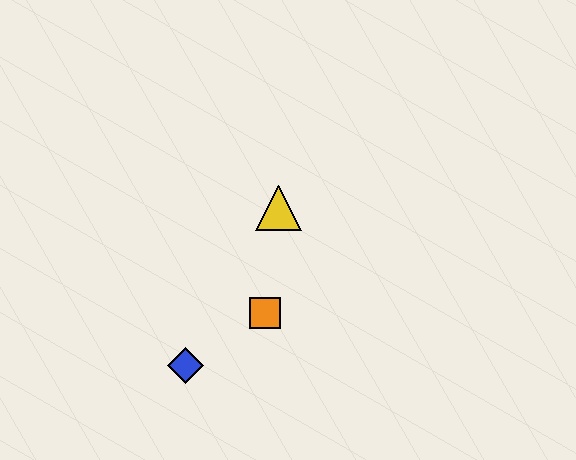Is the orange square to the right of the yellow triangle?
No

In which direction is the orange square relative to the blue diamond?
The orange square is to the right of the blue diamond.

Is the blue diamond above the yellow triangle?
No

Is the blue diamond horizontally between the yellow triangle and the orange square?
No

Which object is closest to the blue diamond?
The orange square is closest to the blue diamond.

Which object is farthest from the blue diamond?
The yellow triangle is farthest from the blue diamond.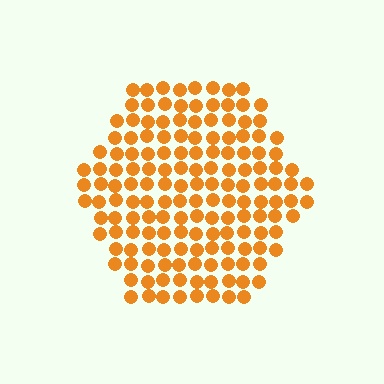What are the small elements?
The small elements are circles.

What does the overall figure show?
The overall figure shows a hexagon.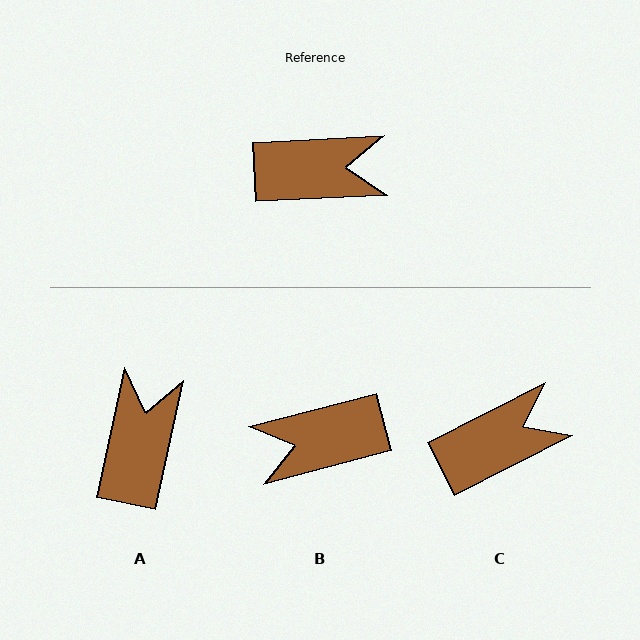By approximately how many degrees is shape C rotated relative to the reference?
Approximately 24 degrees counter-clockwise.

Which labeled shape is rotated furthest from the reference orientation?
B, about 168 degrees away.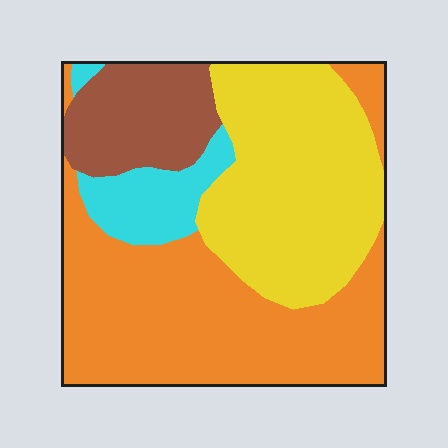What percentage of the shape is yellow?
Yellow covers roughly 35% of the shape.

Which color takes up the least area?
Cyan, at roughly 10%.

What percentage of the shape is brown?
Brown takes up less than a quarter of the shape.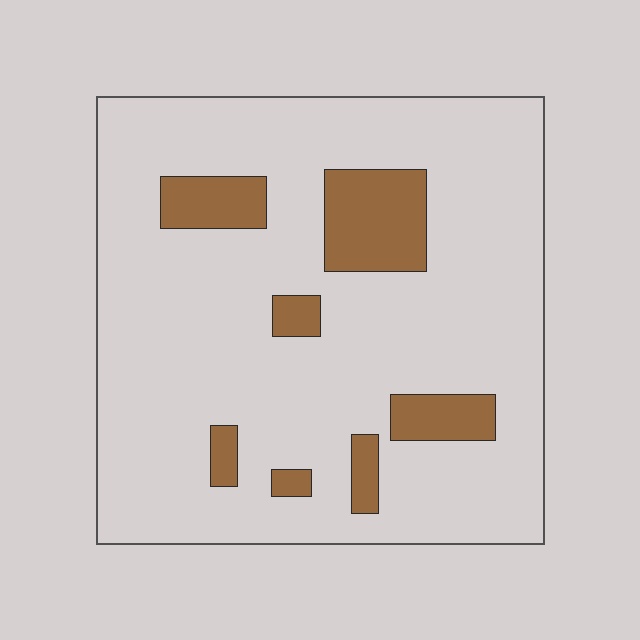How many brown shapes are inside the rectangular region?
7.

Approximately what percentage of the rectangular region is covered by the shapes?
Approximately 15%.